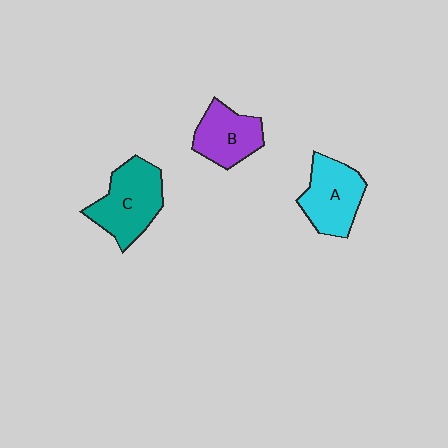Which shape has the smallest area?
Shape B (purple).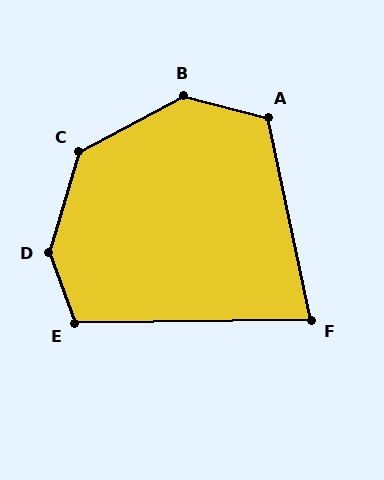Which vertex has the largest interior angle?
D, at approximately 143 degrees.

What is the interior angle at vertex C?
Approximately 134 degrees (obtuse).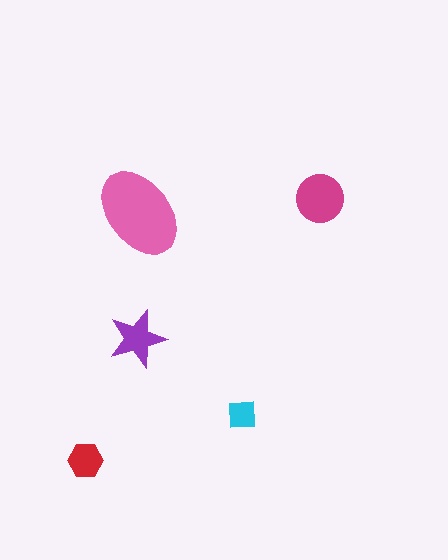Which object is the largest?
The pink ellipse.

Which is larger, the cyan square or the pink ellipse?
The pink ellipse.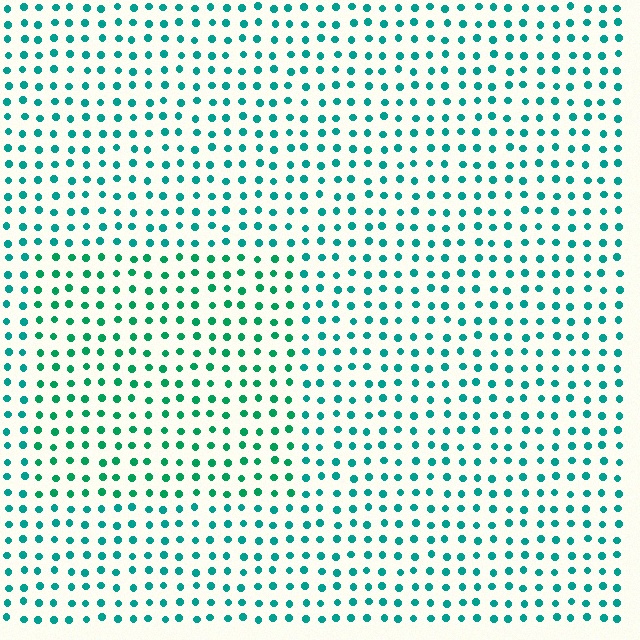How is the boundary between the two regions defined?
The boundary is defined purely by a slight shift in hue (about 21 degrees). Spacing, size, and orientation are identical on both sides.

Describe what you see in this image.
The image is filled with small teal elements in a uniform arrangement. A rectangle-shaped region is visible where the elements are tinted to a slightly different hue, forming a subtle color boundary.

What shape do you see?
I see a rectangle.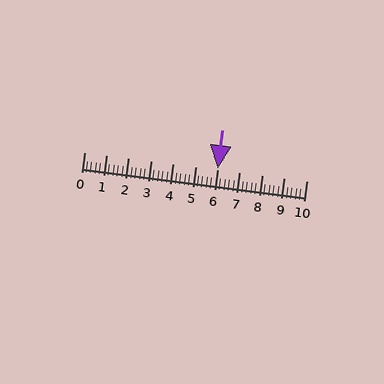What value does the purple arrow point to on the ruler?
The purple arrow points to approximately 6.0.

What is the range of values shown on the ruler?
The ruler shows values from 0 to 10.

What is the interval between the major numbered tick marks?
The major tick marks are spaced 1 units apart.